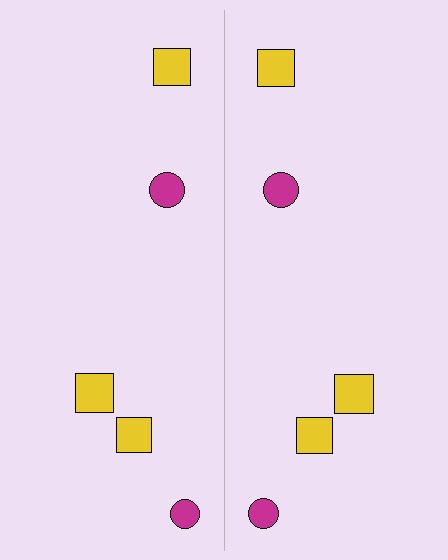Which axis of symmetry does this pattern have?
The pattern has a vertical axis of symmetry running through the center of the image.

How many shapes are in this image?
There are 10 shapes in this image.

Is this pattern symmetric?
Yes, this pattern has bilateral (reflection) symmetry.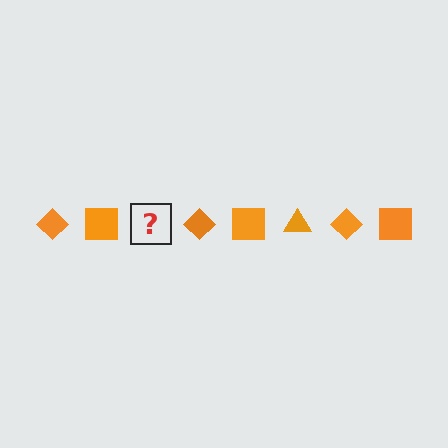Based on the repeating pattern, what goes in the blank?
The blank should be an orange triangle.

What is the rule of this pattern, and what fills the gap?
The rule is that the pattern cycles through diamond, square, triangle shapes in orange. The gap should be filled with an orange triangle.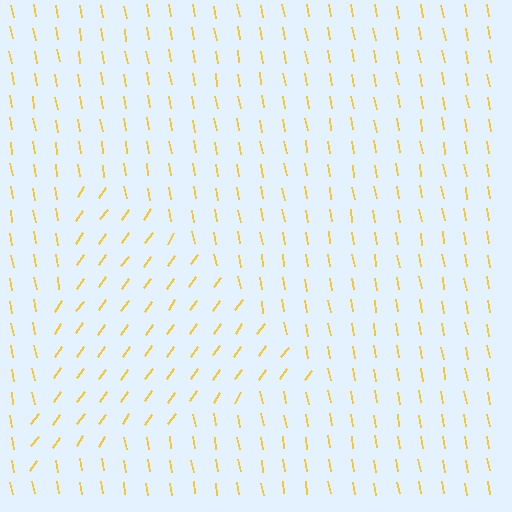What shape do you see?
I see a triangle.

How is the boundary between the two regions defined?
The boundary is defined purely by a change in line orientation (approximately 45 degrees difference). All lines are the same color and thickness.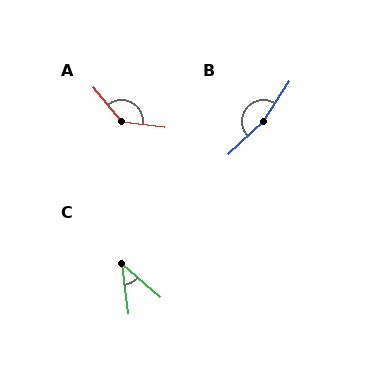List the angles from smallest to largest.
C (41°), A (137°), B (167°).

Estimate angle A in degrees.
Approximately 137 degrees.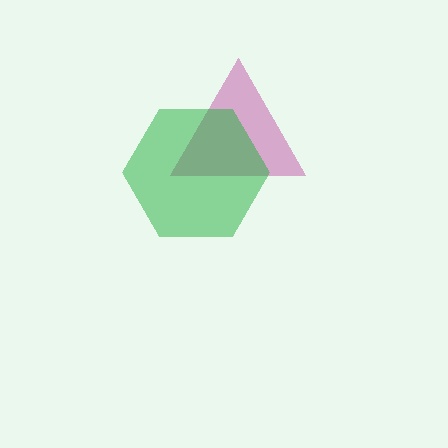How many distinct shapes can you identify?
There are 2 distinct shapes: a magenta triangle, a green hexagon.